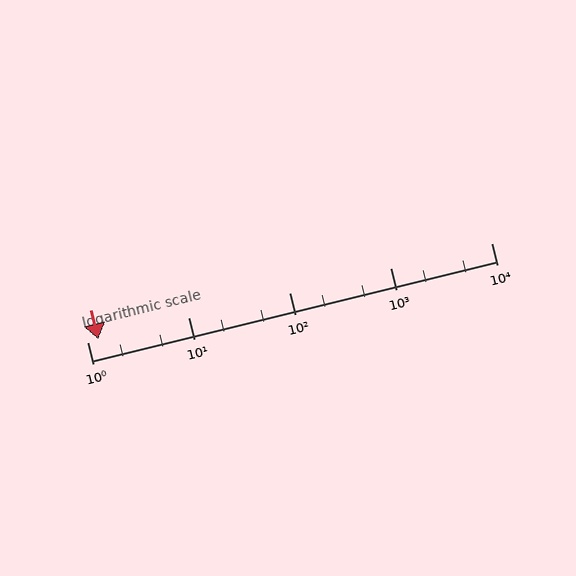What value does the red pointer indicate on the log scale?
The pointer indicates approximately 1.3.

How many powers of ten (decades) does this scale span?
The scale spans 4 decades, from 1 to 10000.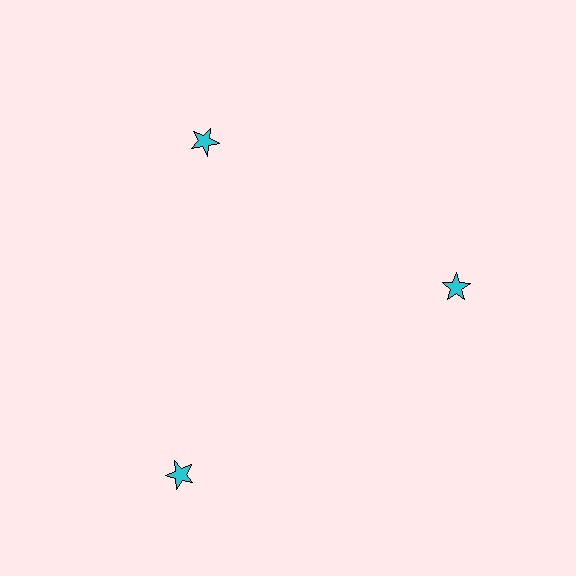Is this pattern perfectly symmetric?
No. The 3 cyan stars are arranged in a ring, but one element near the 7 o'clock position is pushed outward from the center, breaking the 3-fold rotational symmetry.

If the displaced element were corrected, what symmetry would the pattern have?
It would have 3-fold rotational symmetry — the pattern would map onto itself every 120 degrees.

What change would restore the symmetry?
The symmetry would be restored by moving it inward, back onto the ring so that all 3 stars sit at equal angles and equal distance from the center.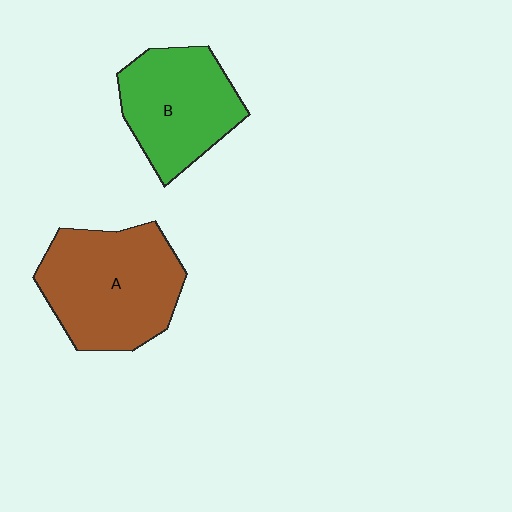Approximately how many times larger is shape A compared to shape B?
Approximately 1.3 times.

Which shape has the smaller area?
Shape B (green).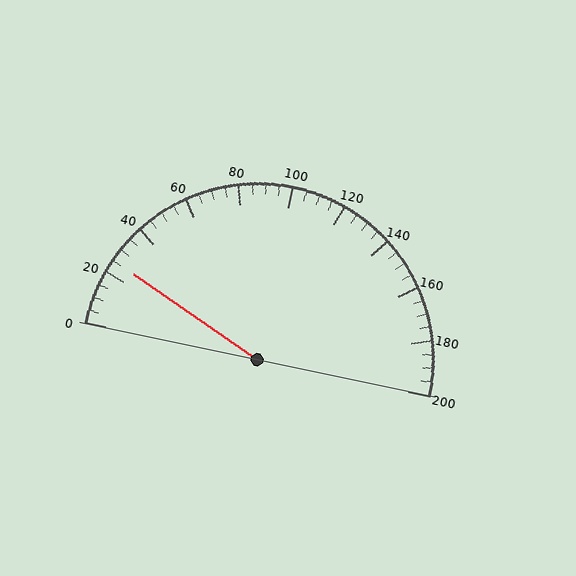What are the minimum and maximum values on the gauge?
The gauge ranges from 0 to 200.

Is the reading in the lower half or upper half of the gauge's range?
The reading is in the lower half of the range (0 to 200).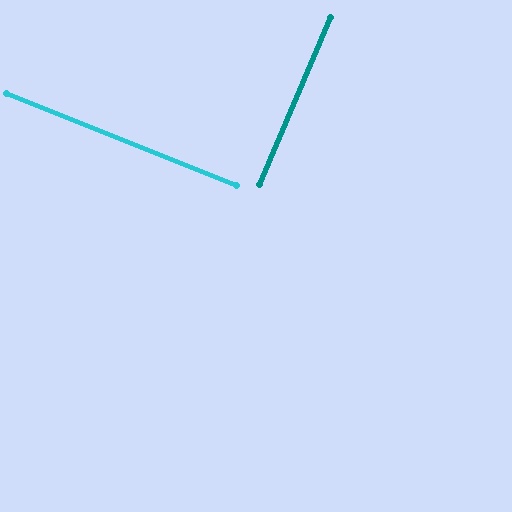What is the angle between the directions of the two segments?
Approximately 89 degrees.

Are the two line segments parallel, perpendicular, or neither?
Perpendicular — they meet at approximately 89°.